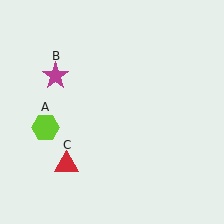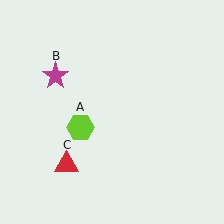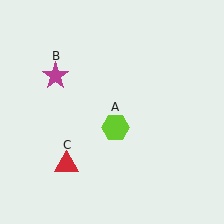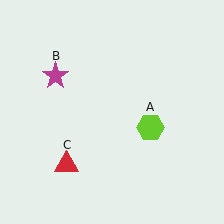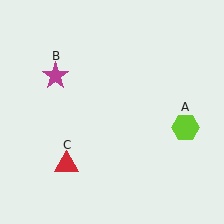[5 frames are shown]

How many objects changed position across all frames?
1 object changed position: lime hexagon (object A).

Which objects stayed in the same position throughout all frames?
Magenta star (object B) and red triangle (object C) remained stationary.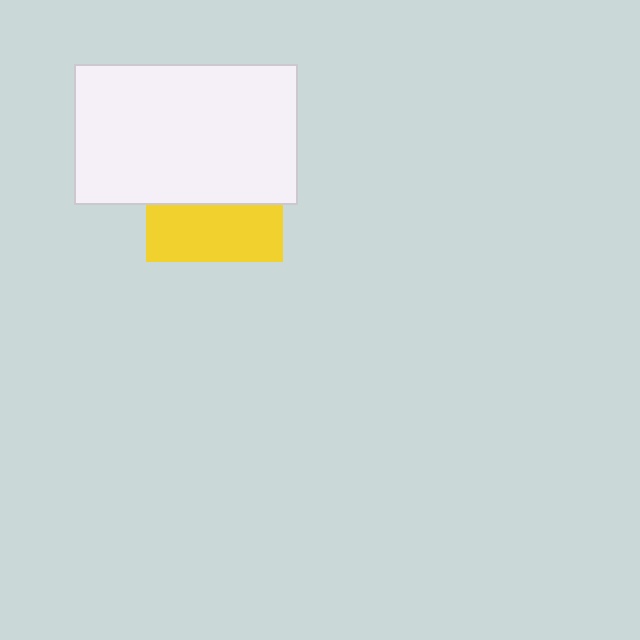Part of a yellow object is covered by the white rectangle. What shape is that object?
It is a square.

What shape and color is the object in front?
The object in front is a white rectangle.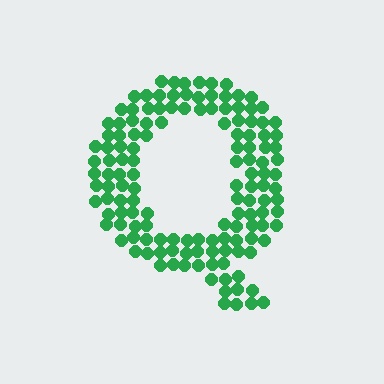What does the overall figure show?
The overall figure shows the letter Q.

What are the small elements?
The small elements are circles.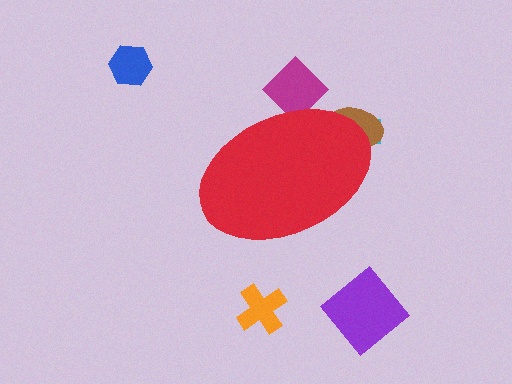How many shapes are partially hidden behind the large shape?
3 shapes are partially hidden.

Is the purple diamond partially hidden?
No, the purple diamond is fully visible.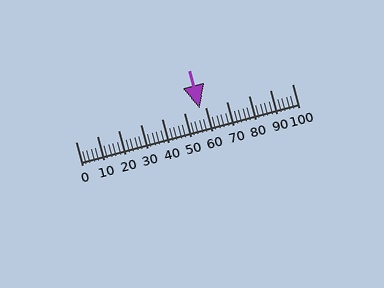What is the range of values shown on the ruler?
The ruler shows values from 0 to 100.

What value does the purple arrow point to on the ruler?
The purple arrow points to approximately 58.